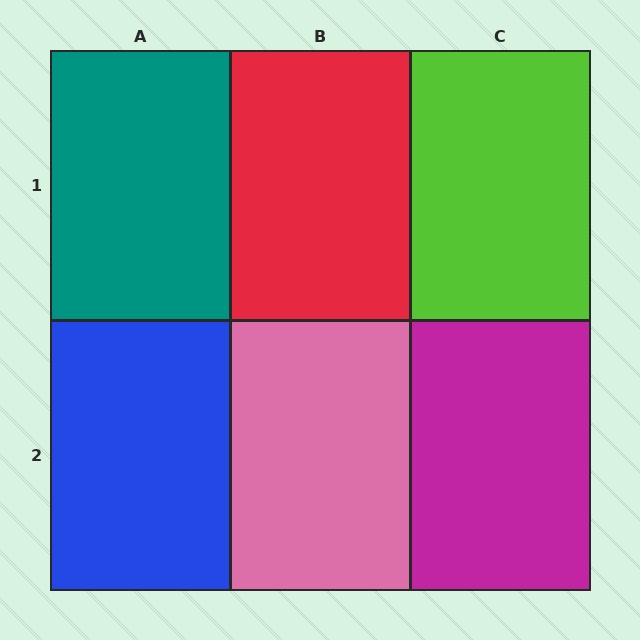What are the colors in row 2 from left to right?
Blue, pink, magenta.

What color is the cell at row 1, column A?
Teal.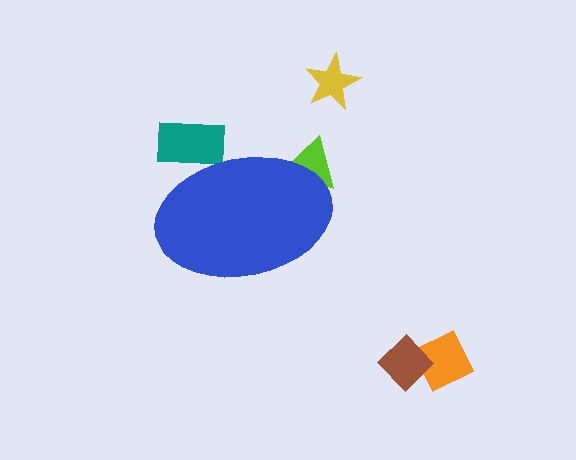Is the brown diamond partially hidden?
No, the brown diamond is fully visible.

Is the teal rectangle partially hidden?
Yes, the teal rectangle is partially hidden behind the blue ellipse.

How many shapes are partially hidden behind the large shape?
2 shapes are partially hidden.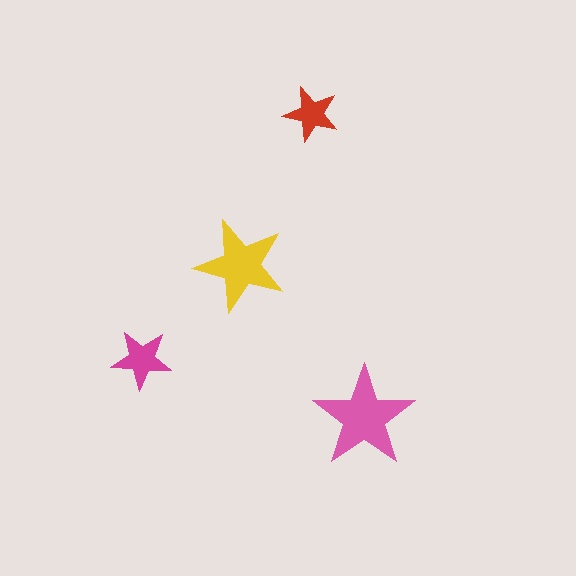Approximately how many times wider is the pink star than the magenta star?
About 1.5 times wider.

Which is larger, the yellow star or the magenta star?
The yellow one.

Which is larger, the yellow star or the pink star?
The pink one.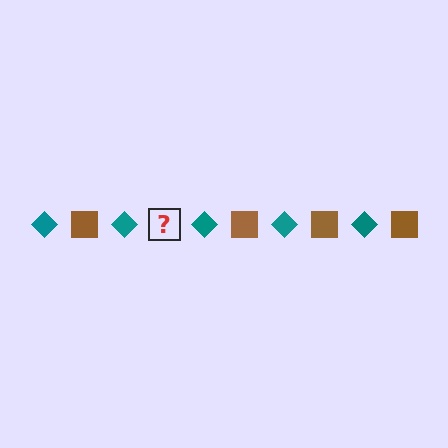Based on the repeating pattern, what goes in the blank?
The blank should be a brown square.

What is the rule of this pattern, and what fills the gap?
The rule is that the pattern alternates between teal diamond and brown square. The gap should be filled with a brown square.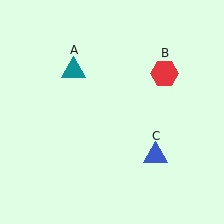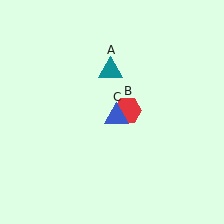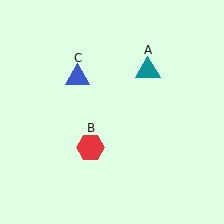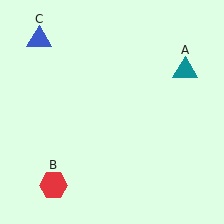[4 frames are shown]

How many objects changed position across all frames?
3 objects changed position: teal triangle (object A), red hexagon (object B), blue triangle (object C).